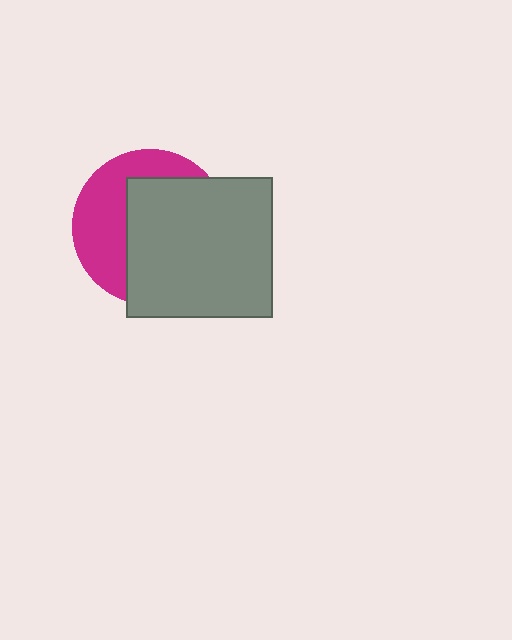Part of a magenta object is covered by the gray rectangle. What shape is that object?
It is a circle.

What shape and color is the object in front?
The object in front is a gray rectangle.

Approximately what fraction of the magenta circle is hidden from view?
Roughly 60% of the magenta circle is hidden behind the gray rectangle.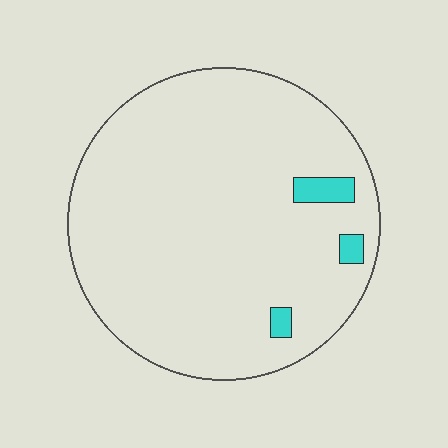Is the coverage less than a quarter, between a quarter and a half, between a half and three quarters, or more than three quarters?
Less than a quarter.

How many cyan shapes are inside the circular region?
3.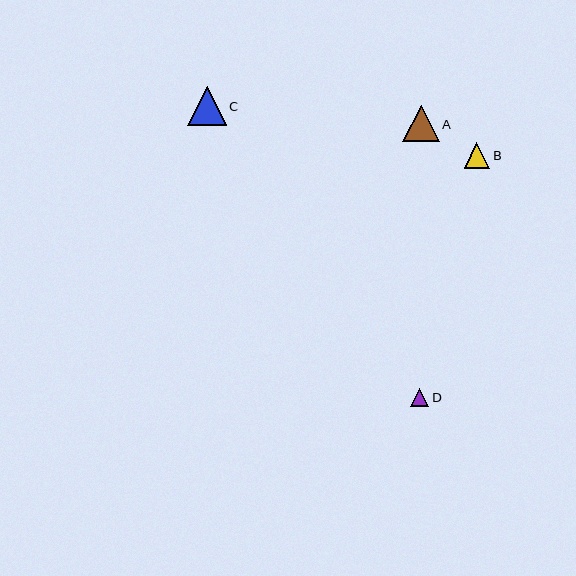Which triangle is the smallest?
Triangle D is the smallest with a size of approximately 18 pixels.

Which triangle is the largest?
Triangle C is the largest with a size of approximately 39 pixels.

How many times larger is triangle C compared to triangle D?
Triangle C is approximately 2.1 times the size of triangle D.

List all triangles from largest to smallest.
From largest to smallest: C, A, B, D.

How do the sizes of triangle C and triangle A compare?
Triangle C and triangle A are approximately the same size.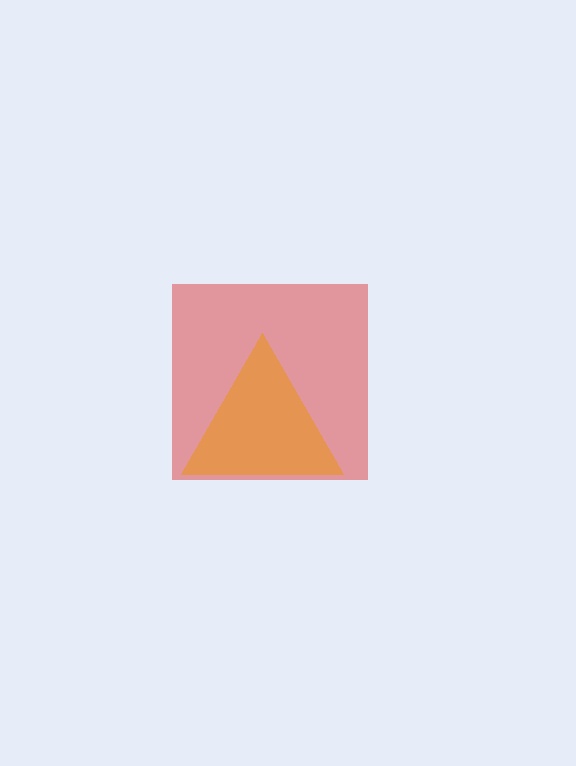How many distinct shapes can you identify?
There are 2 distinct shapes: a red square, an orange triangle.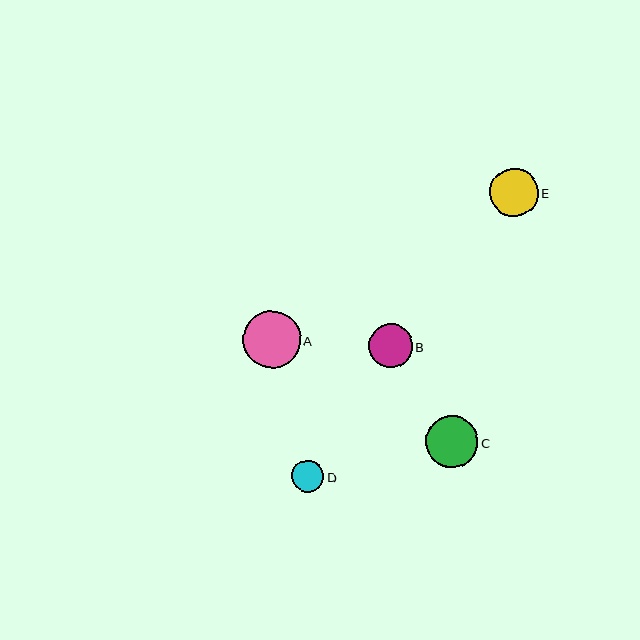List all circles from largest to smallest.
From largest to smallest: A, C, E, B, D.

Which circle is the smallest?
Circle D is the smallest with a size of approximately 32 pixels.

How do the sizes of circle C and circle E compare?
Circle C and circle E are approximately the same size.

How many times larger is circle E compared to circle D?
Circle E is approximately 1.5 times the size of circle D.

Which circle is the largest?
Circle A is the largest with a size of approximately 58 pixels.